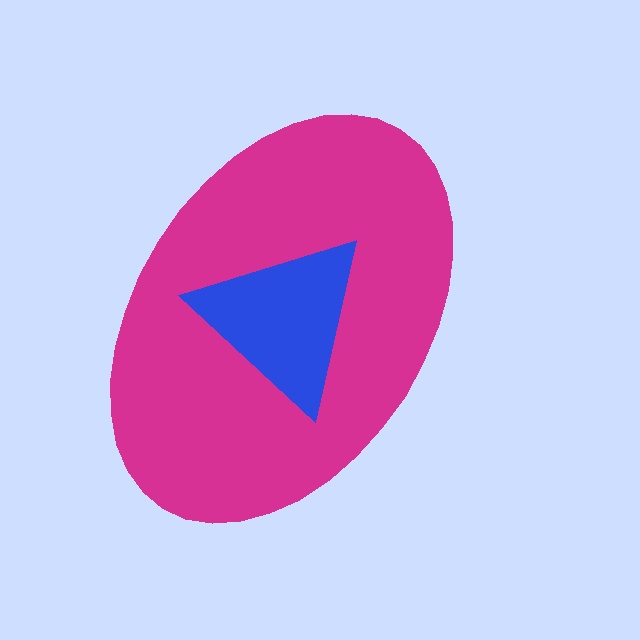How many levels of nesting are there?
2.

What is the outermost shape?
The magenta ellipse.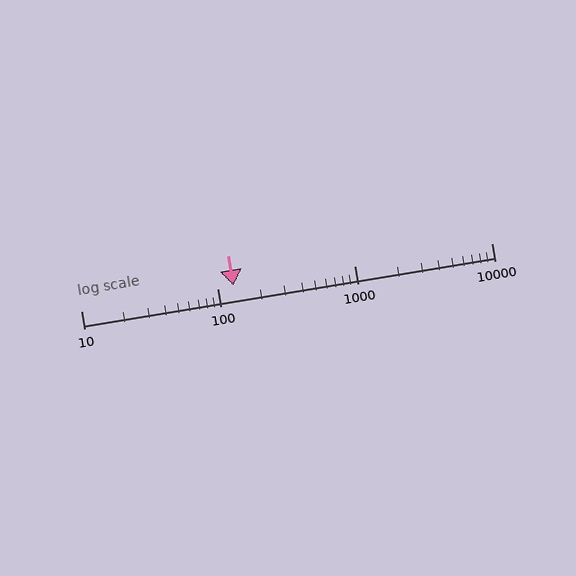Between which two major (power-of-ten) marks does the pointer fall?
The pointer is between 100 and 1000.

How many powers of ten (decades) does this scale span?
The scale spans 3 decades, from 10 to 10000.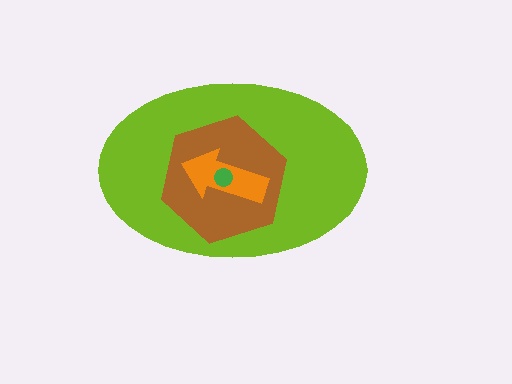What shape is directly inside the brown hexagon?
The orange arrow.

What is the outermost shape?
The lime ellipse.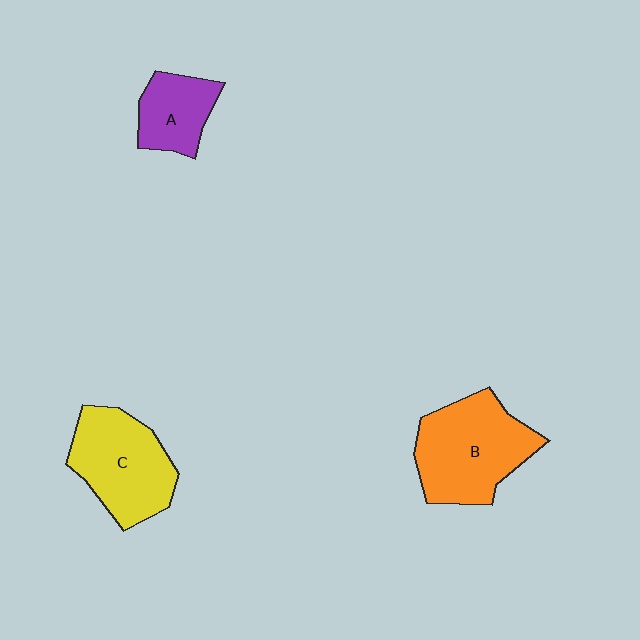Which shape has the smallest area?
Shape A (purple).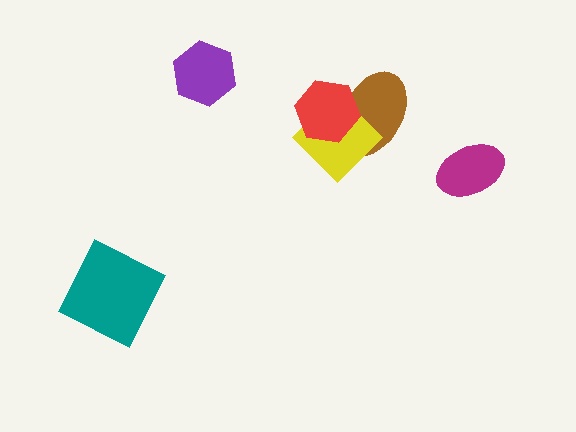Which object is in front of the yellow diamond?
The red hexagon is in front of the yellow diamond.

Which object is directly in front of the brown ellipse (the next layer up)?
The yellow diamond is directly in front of the brown ellipse.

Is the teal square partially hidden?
No, no other shape covers it.